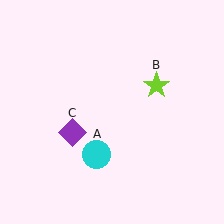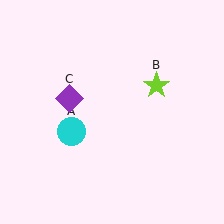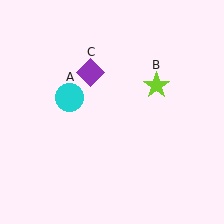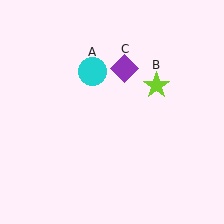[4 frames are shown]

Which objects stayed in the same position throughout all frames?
Lime star (object B) remained stationary.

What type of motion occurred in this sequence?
The cyan circle (object A), purple diamond (object C) rotated clockwise around the center of the scene.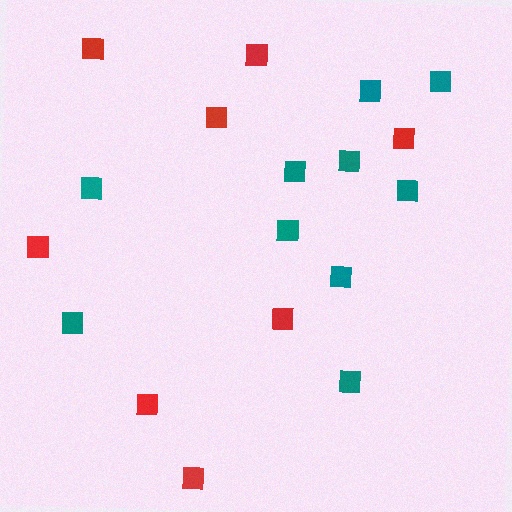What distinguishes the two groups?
There are 2 groups: one group of teal squares (10) and one group of red squares (8).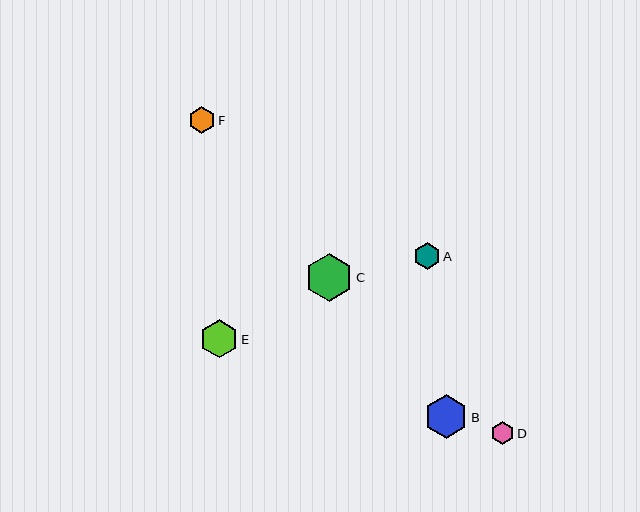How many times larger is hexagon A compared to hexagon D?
Hexagon A is approximately 1.2 times the size of hexagon D.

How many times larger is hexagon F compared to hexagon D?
Hexagon F is approximately 1.1 times the size of hexagon D.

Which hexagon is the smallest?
Hexagon D is the smallest with a size of approximately 23 pixels.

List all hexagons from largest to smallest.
From largest to smallest: C, B, E, A, F, D.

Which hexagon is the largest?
Hexagon C is the largest with a size of approximately 47 pixels.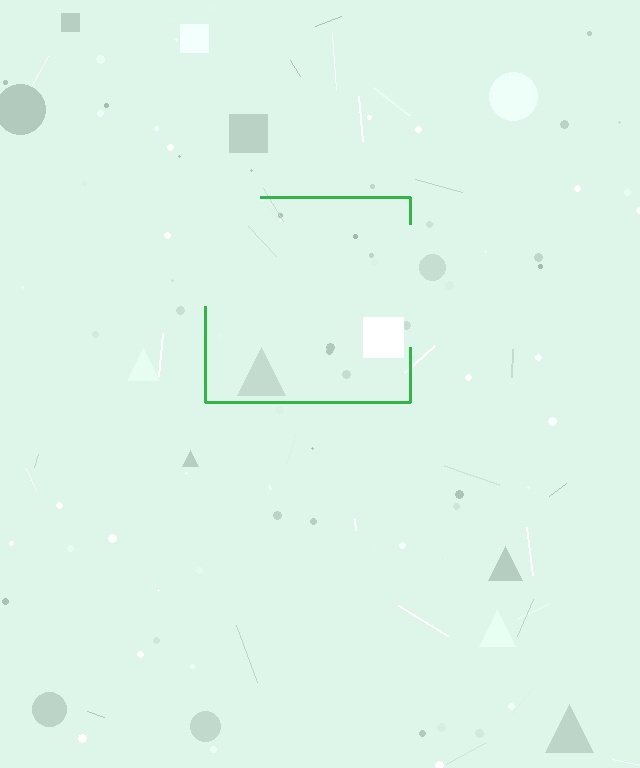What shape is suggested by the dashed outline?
The dashed outline suggests a square.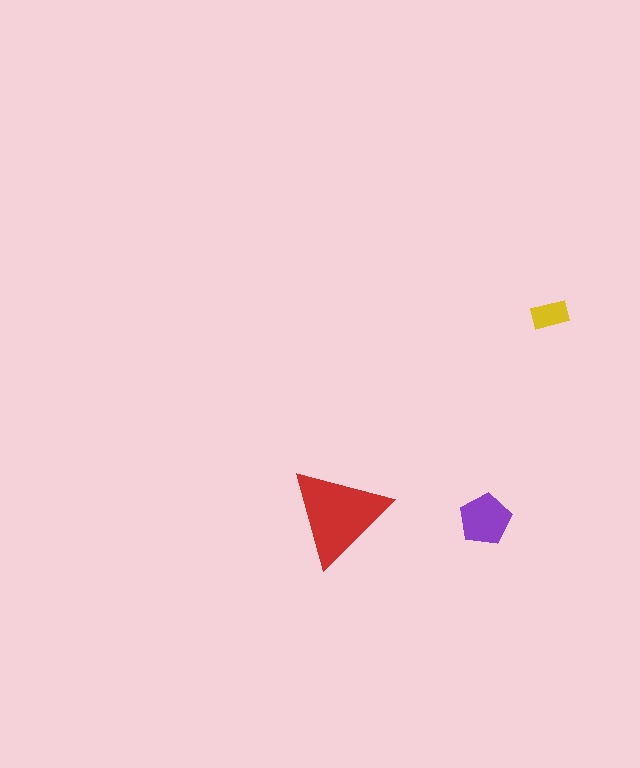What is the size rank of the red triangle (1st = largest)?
1st.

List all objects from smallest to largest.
The yellow rectangle, the purple pentagon, the red triangle.